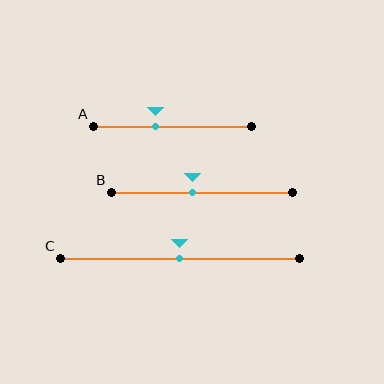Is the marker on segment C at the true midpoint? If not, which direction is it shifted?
Yes, the marker on segment C is at the true midpoint.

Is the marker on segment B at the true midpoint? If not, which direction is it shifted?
No, the marker on segment B is shifted to the left by about 5% of the segment length.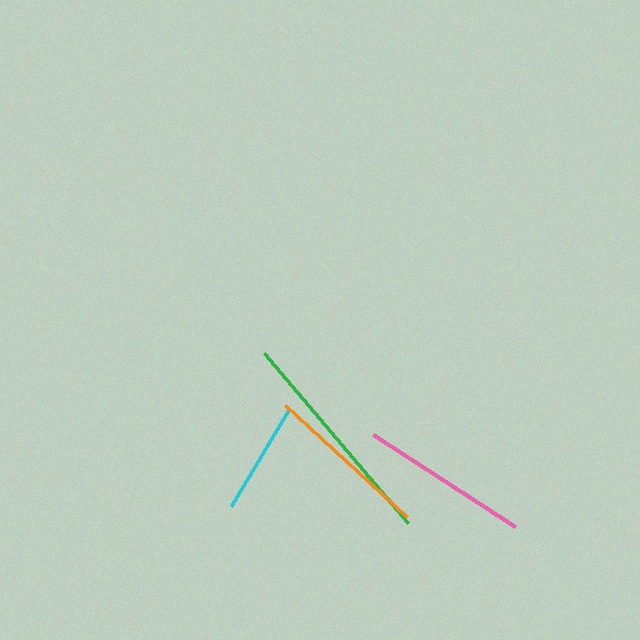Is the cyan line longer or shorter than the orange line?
The orange line is longer than the cyan line.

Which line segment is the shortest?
The cyan line is the shortest at approximately 113 pixels.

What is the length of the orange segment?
The orange segment is approximately 165 pixels long.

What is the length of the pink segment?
The pink segment is approximately 169 pixels long.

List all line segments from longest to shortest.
From longest to shortest: green, pink, orange, cyan.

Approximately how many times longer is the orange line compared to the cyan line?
The orange line is approximately 1.5 times the length of the cyan line.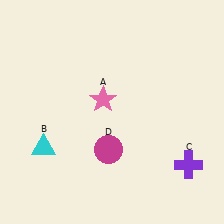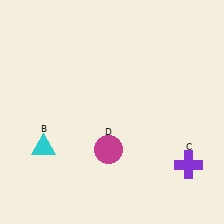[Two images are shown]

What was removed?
The pink star (A) was removed in Image 2.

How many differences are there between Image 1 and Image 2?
There is 1 difference between the two images.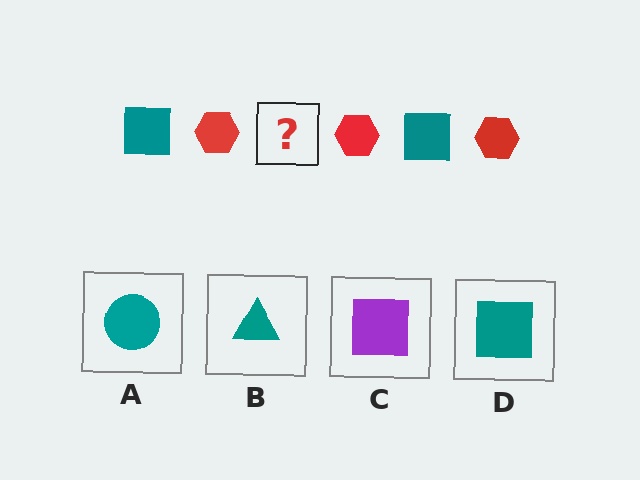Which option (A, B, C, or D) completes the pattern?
D.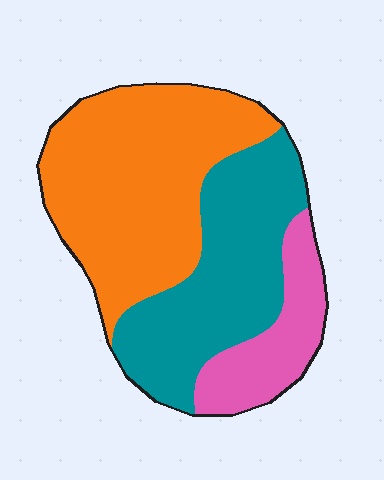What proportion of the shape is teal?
Teal covers 36% of the shape.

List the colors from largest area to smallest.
From largest to smallest: orange, teal, pink.